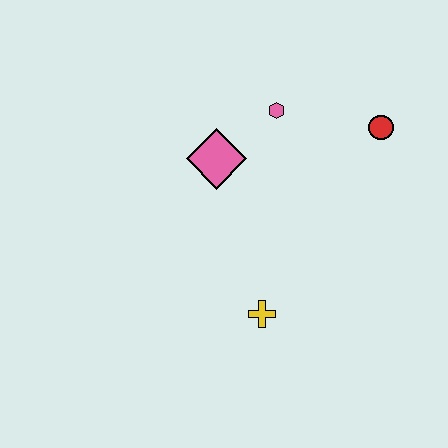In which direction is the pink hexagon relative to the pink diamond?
The pink hexagon is to the right of the pink diamond.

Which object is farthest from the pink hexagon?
The yellow cross is farthest from the pink hexagon.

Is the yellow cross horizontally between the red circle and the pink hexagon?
No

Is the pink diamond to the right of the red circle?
No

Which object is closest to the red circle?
The pink hexagon is closest to the red circle.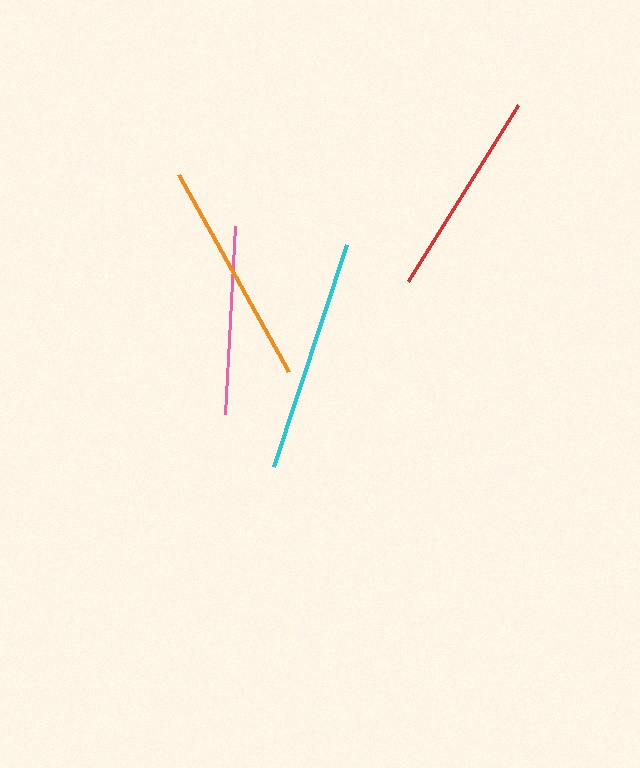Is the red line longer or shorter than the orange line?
The orange line is longer than the red line.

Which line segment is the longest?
The cyan line is the longest at approximately 233 pixels.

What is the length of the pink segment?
The pink segment is approximately 188 pixels long.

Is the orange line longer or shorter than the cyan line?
The cyan line is longer than the orange line.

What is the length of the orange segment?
The orange segment is approximately 225 pixels long.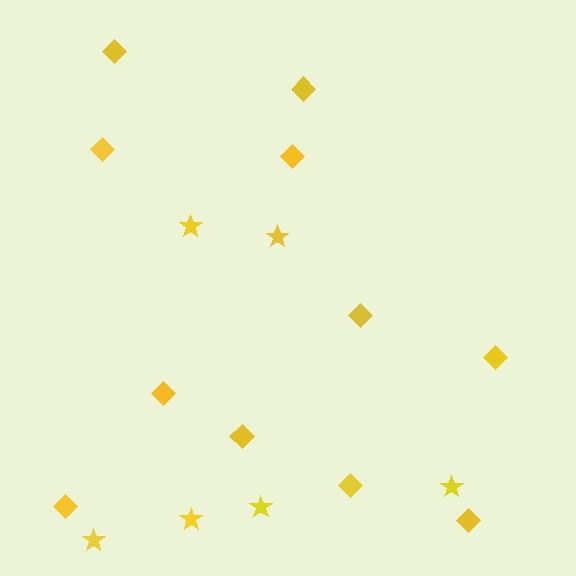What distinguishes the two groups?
There are 2 groups: one group of diamonds (11) and one group of stars (6).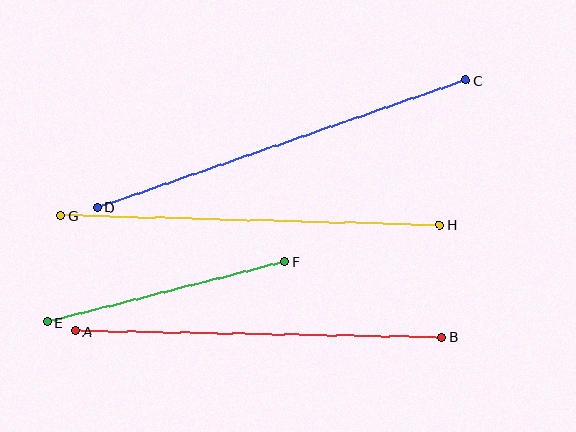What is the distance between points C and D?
The distance is approximately 390 pixels.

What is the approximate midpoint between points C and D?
The midpoint is at approximately (282, 144) pixels.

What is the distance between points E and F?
The distance is approximately 245 pixels.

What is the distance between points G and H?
The distance is approximately 379 pixels.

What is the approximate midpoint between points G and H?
The midpoint is at approximately (250, 220) pixels.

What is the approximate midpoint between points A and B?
The midpoint is at approximately (258, 334) pixels.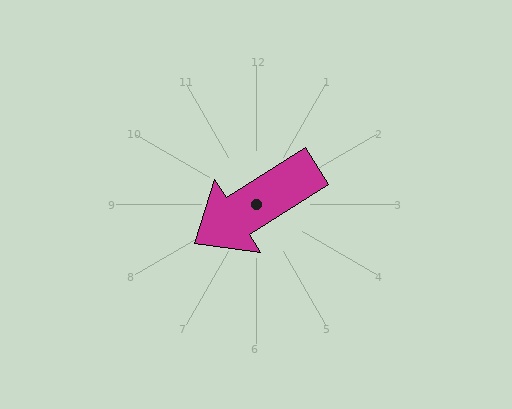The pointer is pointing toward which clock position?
Roughly 8 o'clock.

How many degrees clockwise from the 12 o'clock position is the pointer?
Approximately 238 degrees.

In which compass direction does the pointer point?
Southwest.